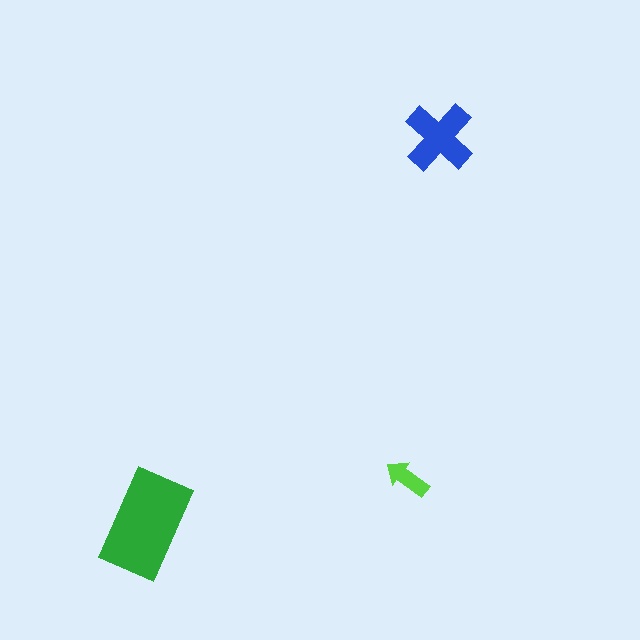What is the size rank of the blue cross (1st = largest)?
2nd.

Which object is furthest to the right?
The blue cross is rightmost.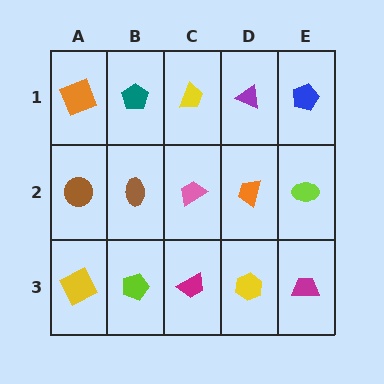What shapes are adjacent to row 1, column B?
A brown ellipse (row 2, column B), an orange square (row 1, column A), a yellow trapezoid (row 1, column C).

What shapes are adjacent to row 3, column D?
An orange trapezoid (row 2, column D), a magenta trapezoid (row 3, column C), a magenta trapezoid (row 3, column E).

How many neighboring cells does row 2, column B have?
4.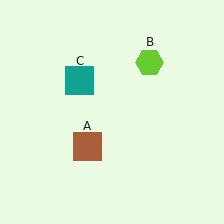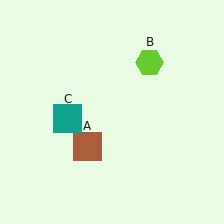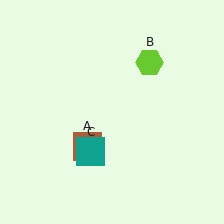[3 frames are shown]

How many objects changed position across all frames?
1 object changed position: teal square (object C).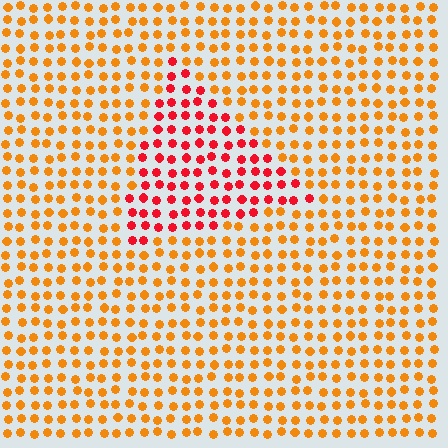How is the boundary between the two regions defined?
The boundary is defined purely by a slight shift in hue (about 39 degrees). Spacing, size, and orientation are identical on both sides.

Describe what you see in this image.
The image is filled with small orange elements in a uniform arrangement. A triangle-shaped region is visible where the elements are tinted to a slightly different hue, forming a subtle color boundary.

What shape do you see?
I see a triangle.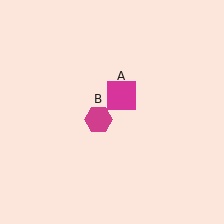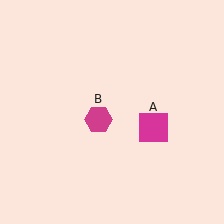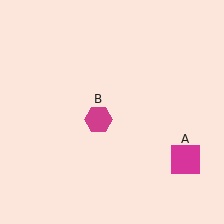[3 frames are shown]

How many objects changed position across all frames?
1 object changed position: magenta square (object A).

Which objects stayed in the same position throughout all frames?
Magenta hexagon (object B) remained stationary.